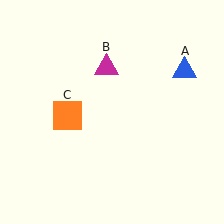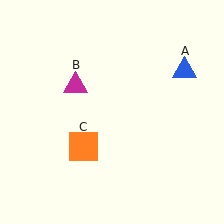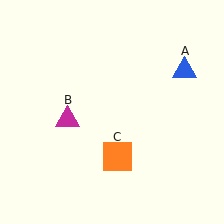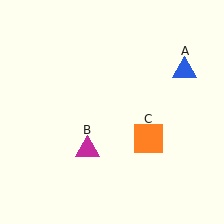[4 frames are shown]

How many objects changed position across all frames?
2 objects changed position: magenta triangle (object B), orange square (object C).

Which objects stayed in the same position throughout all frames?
Blue triangle (object A) remained stationary.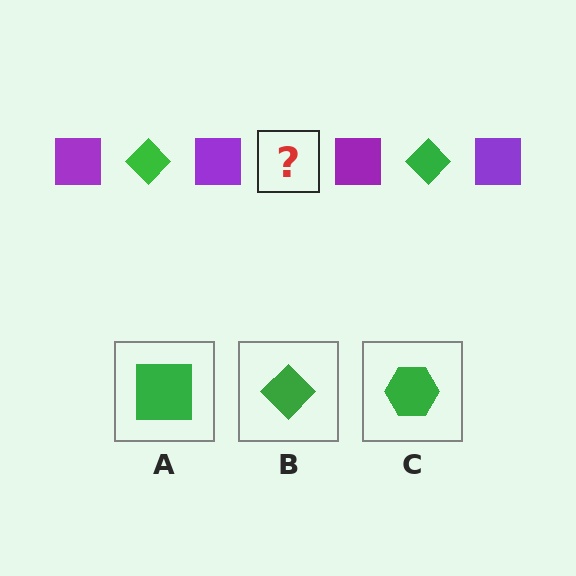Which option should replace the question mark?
Option B.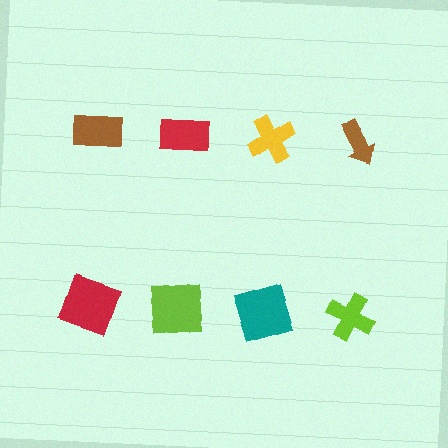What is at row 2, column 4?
A lime cross.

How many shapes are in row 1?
4 shapes.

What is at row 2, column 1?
A red square.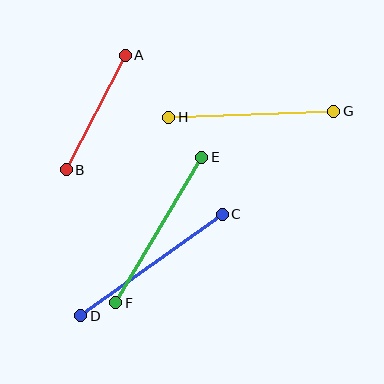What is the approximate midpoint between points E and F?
The midpoint is at approximately (159, 230) pixels.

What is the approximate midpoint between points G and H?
The midpoint is at approximately (251, 114) pixels.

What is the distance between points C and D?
The distance is approximately 174 pixels.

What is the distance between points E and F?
The distance is approximately 169 pixels.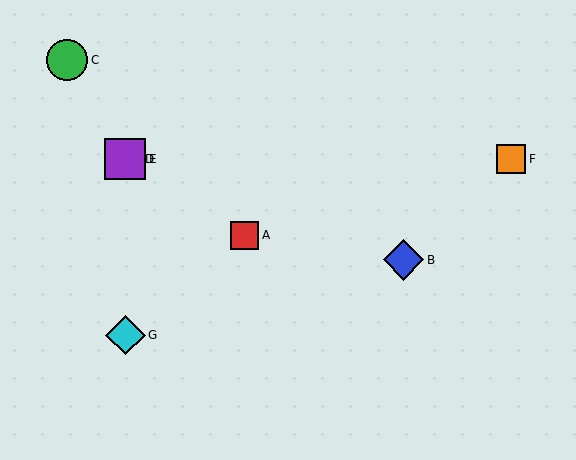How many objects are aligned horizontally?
3 objects (D, E, F) are aligned horizontally.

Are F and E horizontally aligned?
Yes, both are at y≈159.